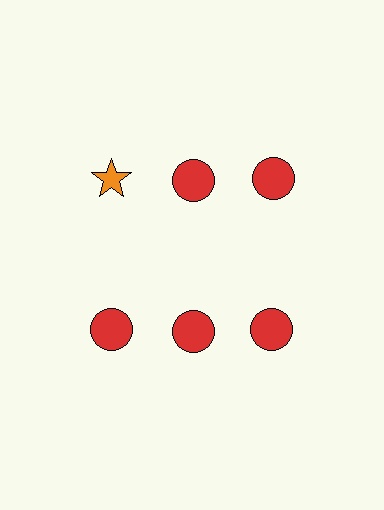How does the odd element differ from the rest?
It differs in both color (orange instead of red) and shape (star instead of circle).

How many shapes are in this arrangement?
There are 6 shapes arranged in a grid pattern.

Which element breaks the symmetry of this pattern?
The orange star in the top row, leftmost column breaks the symmetry. All other shapes are red circles.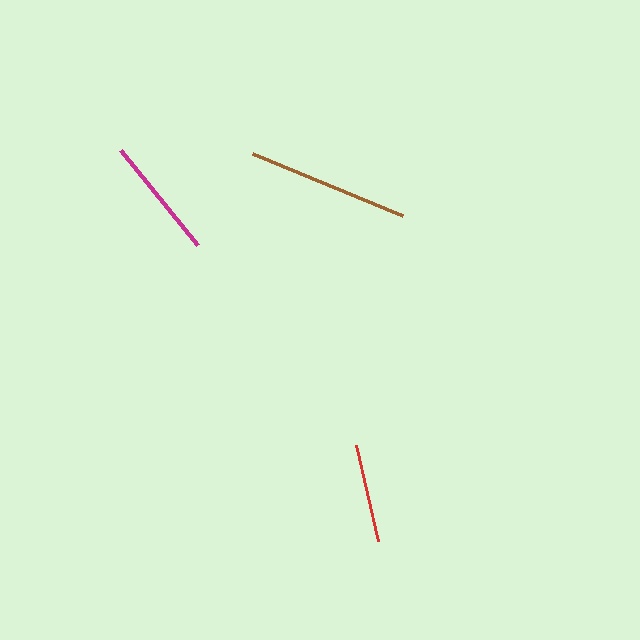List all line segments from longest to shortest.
From longest to shortest: brown, magenta, red.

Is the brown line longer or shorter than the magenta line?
The brown line is longer than the magenta line.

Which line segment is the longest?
The brown line is the longest at approximately 162 pixels.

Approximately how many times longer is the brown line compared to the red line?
The brown line is approximately 1.7 times the length of the red line.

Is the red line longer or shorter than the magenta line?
The magenta line is longer than the red line.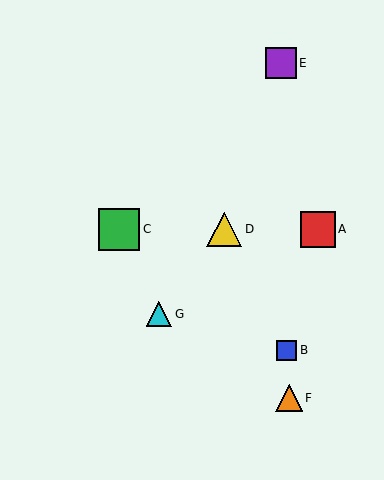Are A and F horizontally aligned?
No, A is at y≈229 and F is at y≈398.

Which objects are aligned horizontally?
Objects A, C, D are aligned horizontally.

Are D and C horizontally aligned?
Yes, both are at y≈229.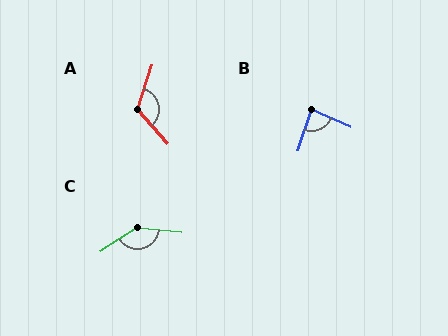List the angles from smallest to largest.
B (84°), A (121°), C (141°).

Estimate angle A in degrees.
Approximately 121 degrees.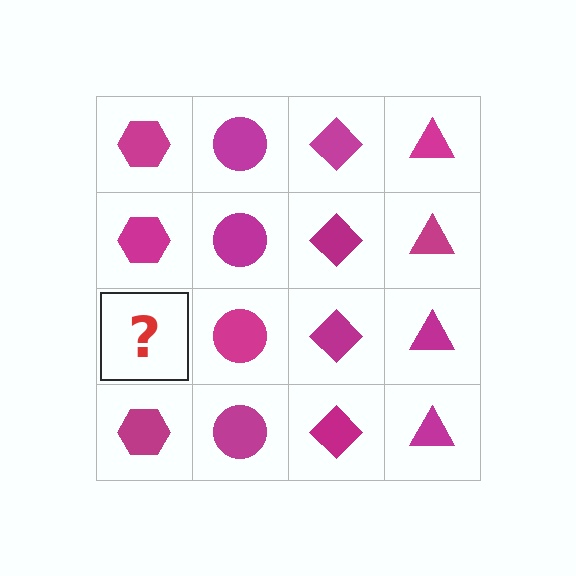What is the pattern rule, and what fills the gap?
The rule is that each column has a consistent shape. The gap should be filled with a magenta hexagon.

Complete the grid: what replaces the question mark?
The question mark should be replaced with a magenta hexagon.